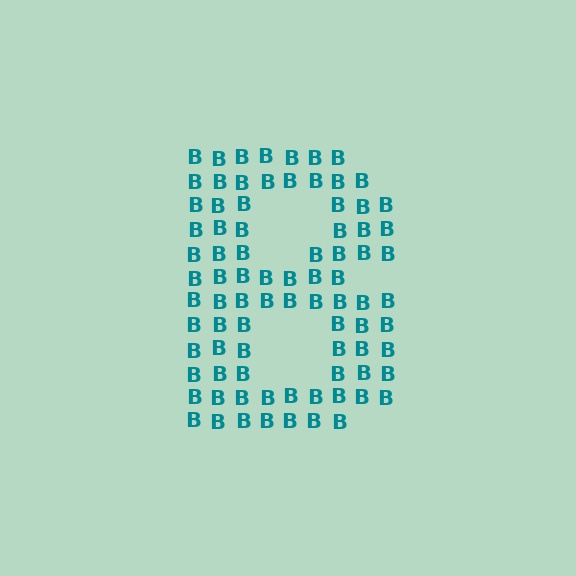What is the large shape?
The large shape is the letter B.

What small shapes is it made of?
It is made of small letter B's.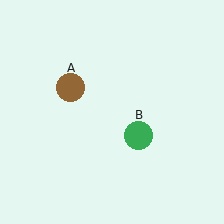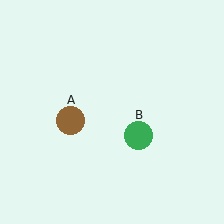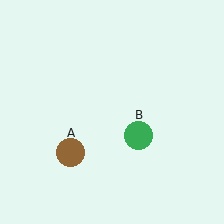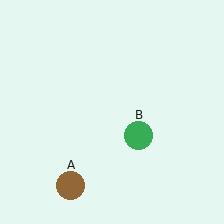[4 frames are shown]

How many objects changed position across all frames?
1 object changed position: brown circle (object A).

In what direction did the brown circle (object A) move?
The brown circle (object A) moved down.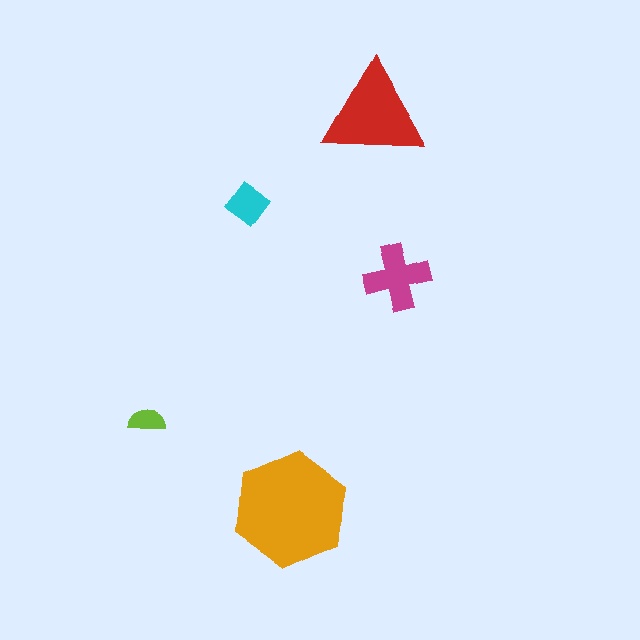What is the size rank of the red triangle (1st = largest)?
2nd.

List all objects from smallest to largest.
The lime semicircle, the cyan diamond, the magenta cross, the red triangle, the orange hexagon.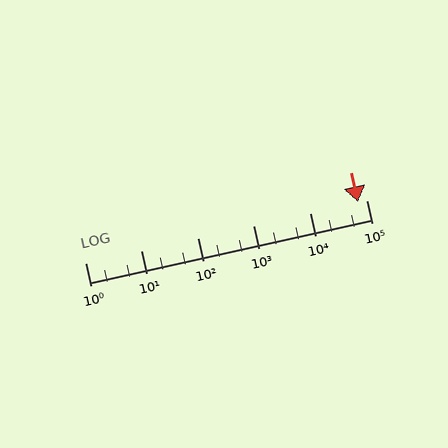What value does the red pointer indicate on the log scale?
The pointer indicates approximately 70000.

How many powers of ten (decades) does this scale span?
The scale spans 5 decades, from 1 to 100000.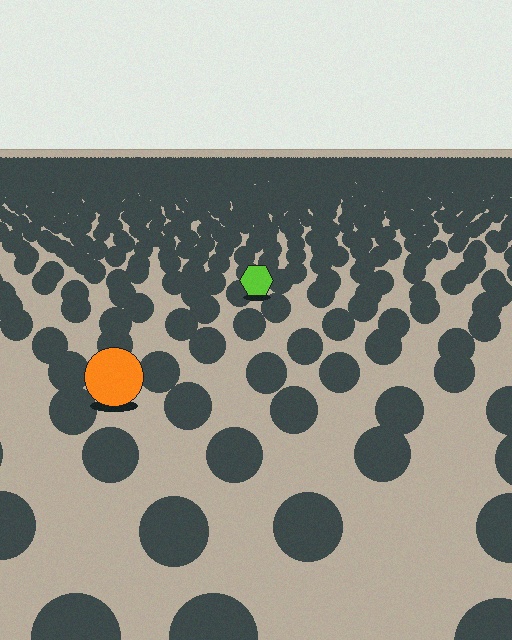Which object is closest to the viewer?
The orange circle is closest. The texture marks near it are larger and more spread out.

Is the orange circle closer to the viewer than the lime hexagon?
Yes. The orange circle is closer — you can tell from the texture gradient: the ground texture is coarser near it.